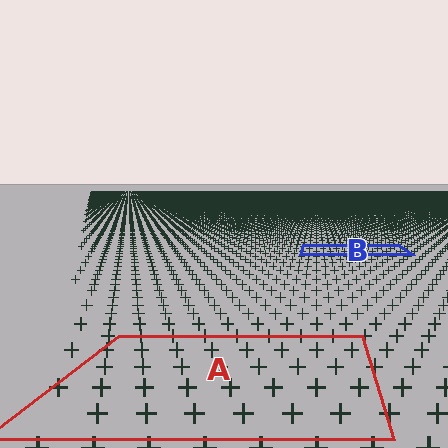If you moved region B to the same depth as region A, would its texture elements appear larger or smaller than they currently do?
They would appear larger. At a closer depth, the same texture elements are projected at a bigger on-screen size.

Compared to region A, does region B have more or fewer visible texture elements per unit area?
Region B has more texture elements per unit area — they are packed more densely because it is farther away.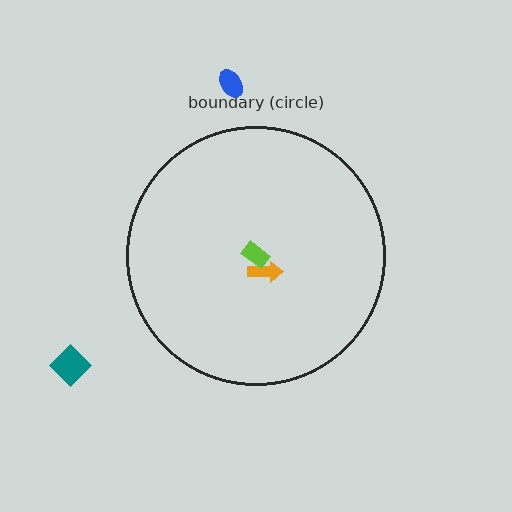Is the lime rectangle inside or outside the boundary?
Inside.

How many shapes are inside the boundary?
2 inside, 2 outside.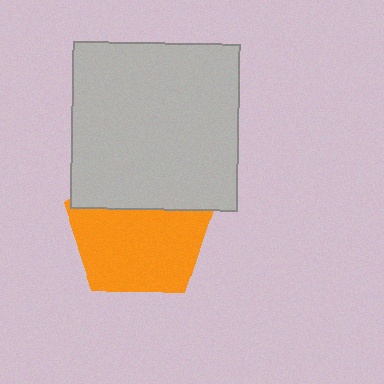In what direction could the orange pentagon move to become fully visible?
The orange pentagon could move down. That would shift it out from behind the light gray square entirely.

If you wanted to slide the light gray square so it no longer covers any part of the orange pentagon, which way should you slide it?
Slide it up — that is the most direct way to separate the two shapes.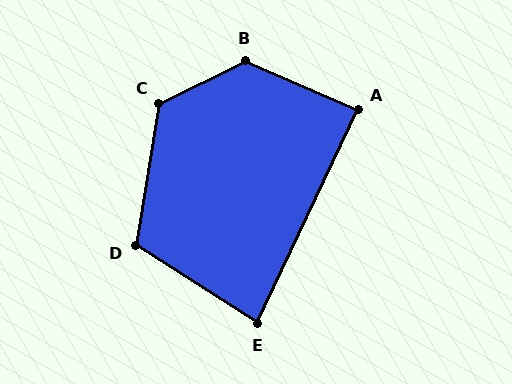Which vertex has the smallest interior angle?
E, at approximately 83 degrees.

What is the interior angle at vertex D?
Approximately 114 degrees (obtuse).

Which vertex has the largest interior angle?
B, at approximately 130 degrees.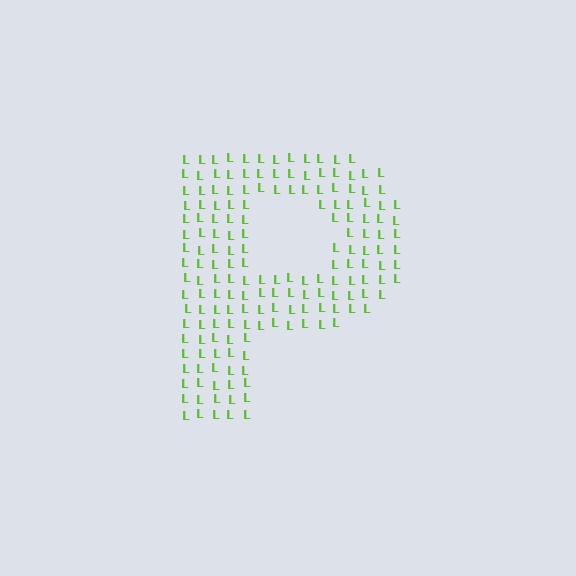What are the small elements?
The small elements are letter L's.